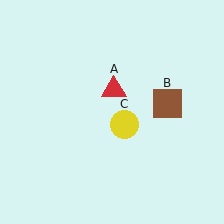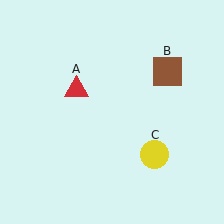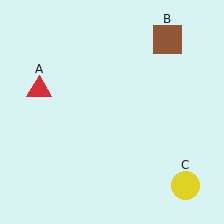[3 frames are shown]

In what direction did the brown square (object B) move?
The brown square (object B) moved up.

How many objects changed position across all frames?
3 objects changed position: red triangle (object A), brown square (object B), yellow circle (object C).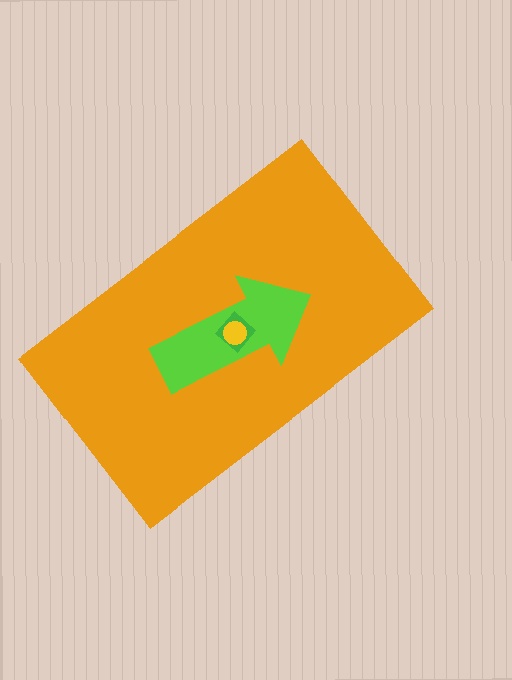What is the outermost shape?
The orange rectangle.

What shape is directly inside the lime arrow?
The green diamond.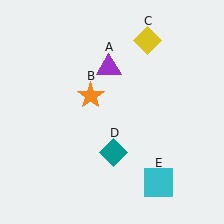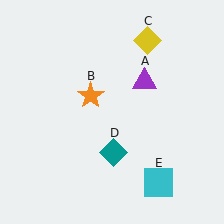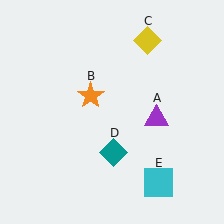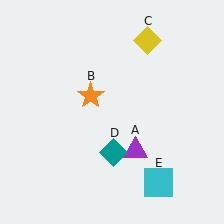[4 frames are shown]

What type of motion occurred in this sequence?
The purple triangle (object A) rotated clockwise around the center of the scene.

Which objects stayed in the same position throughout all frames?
Orange star (object B) and yellow diamond (object C) and teal diamond (object D) and cyan square (object E) remained stationary.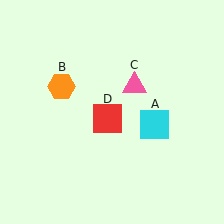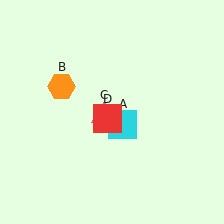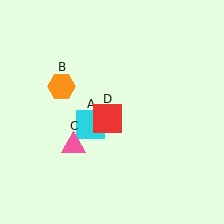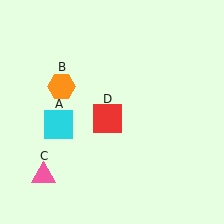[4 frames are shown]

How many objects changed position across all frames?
2 objects changed position: cyan square (object A), pink triangle (object C).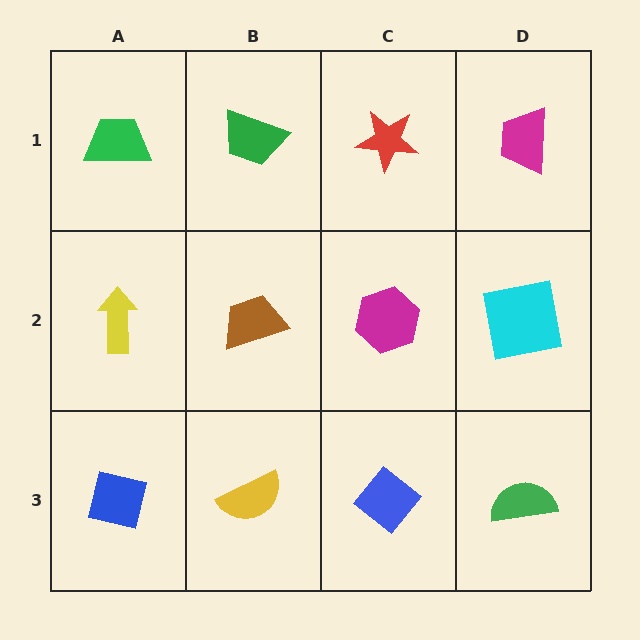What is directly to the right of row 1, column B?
A red star.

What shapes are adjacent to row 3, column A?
A yellow arrow (row 2, column A), a yellow semicircle (row 3, column B).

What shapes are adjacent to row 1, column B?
A brown trapezoid (row 2, column B), a green trapezoid (row 1, column A), a red star (row 1, column C).